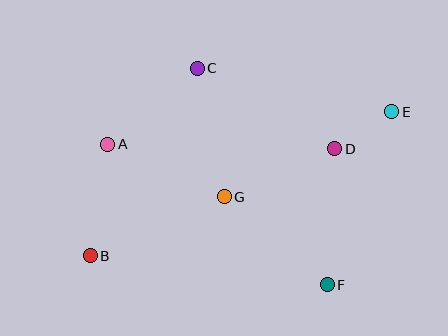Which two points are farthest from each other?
Points B and E are farthest from each other.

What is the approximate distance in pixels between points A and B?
The distance between A and B is approximately 113 pixels.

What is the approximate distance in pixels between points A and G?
The distance between A and G is approximately 127 pixels.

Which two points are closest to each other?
Points D and E are closest to each other.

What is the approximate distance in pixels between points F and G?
The distance between F and G is approximately 136 pixels.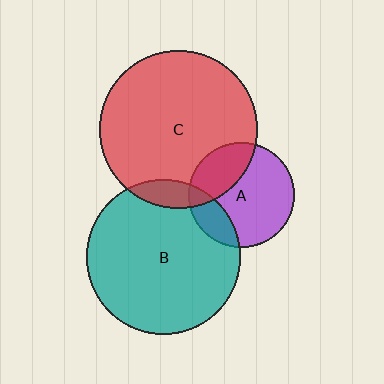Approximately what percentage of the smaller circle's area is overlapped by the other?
Approximately 10%.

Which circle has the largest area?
Circle C (red).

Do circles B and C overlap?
Yes.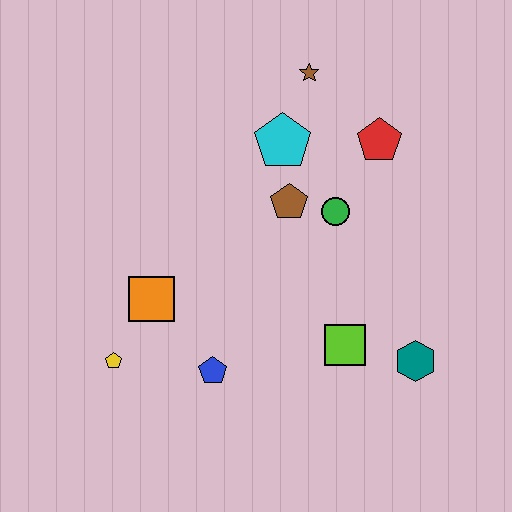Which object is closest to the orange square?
The yellow pentagon is closest to the orange square.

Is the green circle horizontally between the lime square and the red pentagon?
No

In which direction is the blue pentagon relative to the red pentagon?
The blue pentagon is below the red pentagon.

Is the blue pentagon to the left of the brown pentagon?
Yes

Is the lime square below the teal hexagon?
No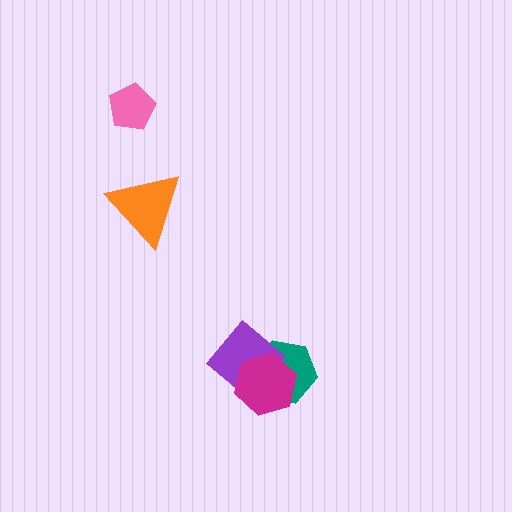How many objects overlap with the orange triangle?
0 objects overlap with the orange triangle.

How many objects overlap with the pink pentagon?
0 objects overlap with the pink pentagon.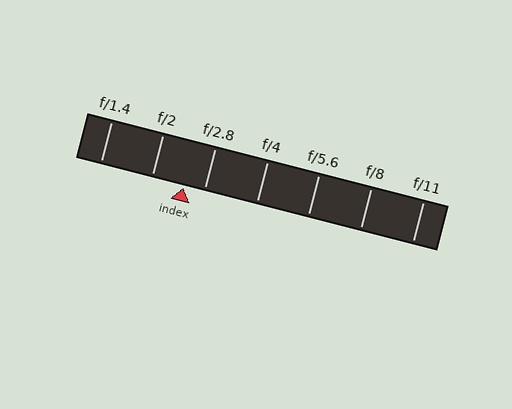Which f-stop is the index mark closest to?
The index mark is closest to f/2.8.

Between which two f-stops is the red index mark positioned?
The index mark is between f/2 and f/2.8.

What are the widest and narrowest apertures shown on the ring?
The widest aperture shown is f/1.4 and the narrowest is f/11.